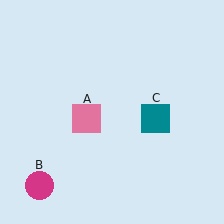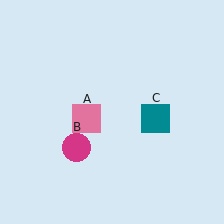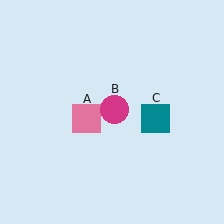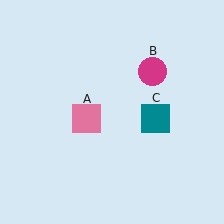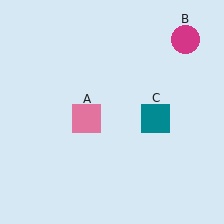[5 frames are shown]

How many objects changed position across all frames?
1 object changed position: magenta circle (object B).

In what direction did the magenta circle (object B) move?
The magenta circle (object B) moved up and to the right.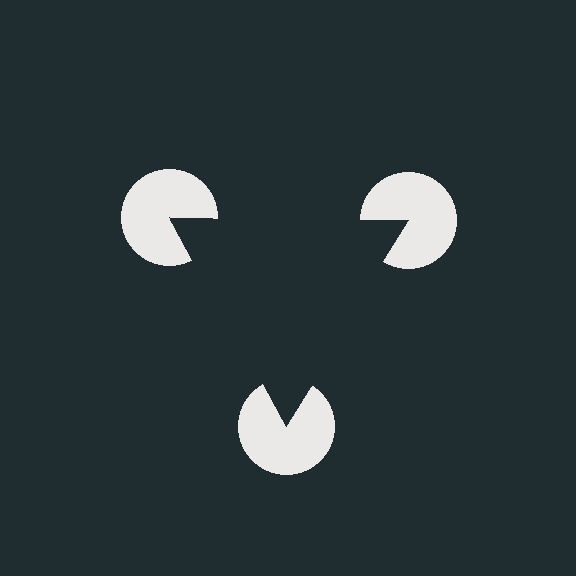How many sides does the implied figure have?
3 sides.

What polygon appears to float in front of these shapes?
An illusory triangle — its edges are inferred from the aligned wedge cuts in the pac-man discs, not physically drawn.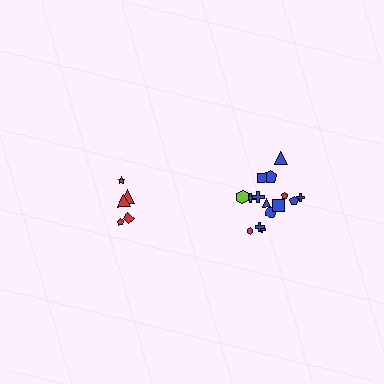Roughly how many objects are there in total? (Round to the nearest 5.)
Roughly 20 objects in total.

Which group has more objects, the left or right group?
The right group.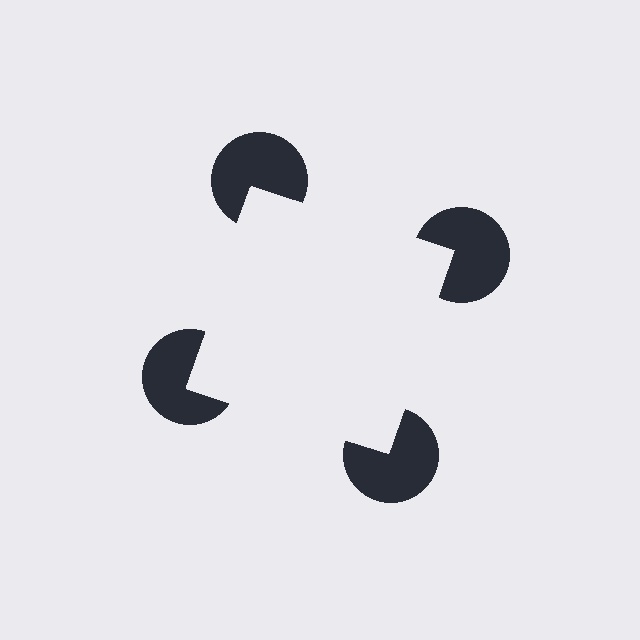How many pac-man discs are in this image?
There are 4 — one at each vertex of the illusory square.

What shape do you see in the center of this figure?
An illusory square — its edges are inferred from the aligned wedge cuts in the pac-man discs, not physically drawn.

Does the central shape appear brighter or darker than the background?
It typically appears slightly brighter than the background, even though no actual brightness change is drawn.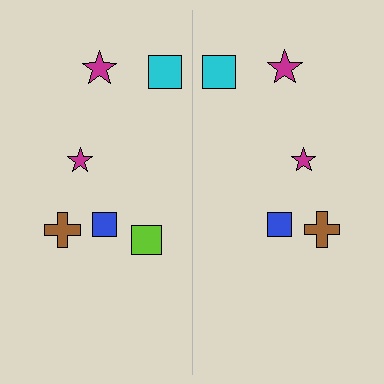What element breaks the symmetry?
A lime square is missing from the right side.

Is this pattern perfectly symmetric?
No, the pattern is not perfectly symmetric. A lime square is missing from the right side.